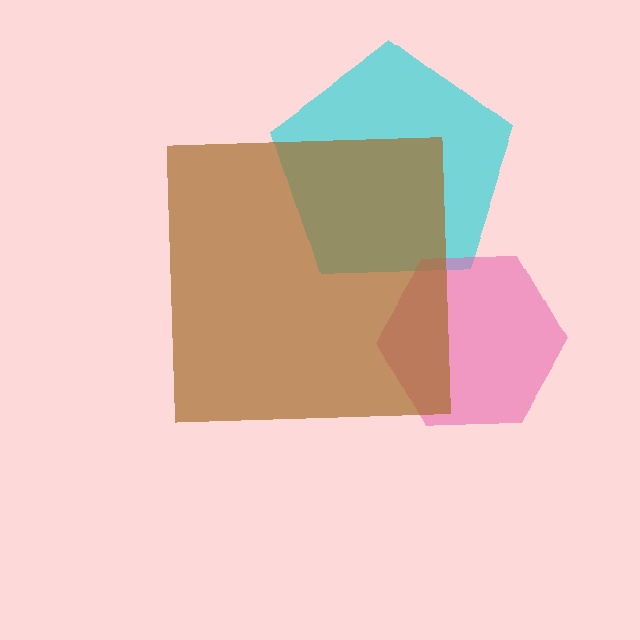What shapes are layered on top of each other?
The layered shapes are: a cyan pentagon, a pink hexagon, a brown square.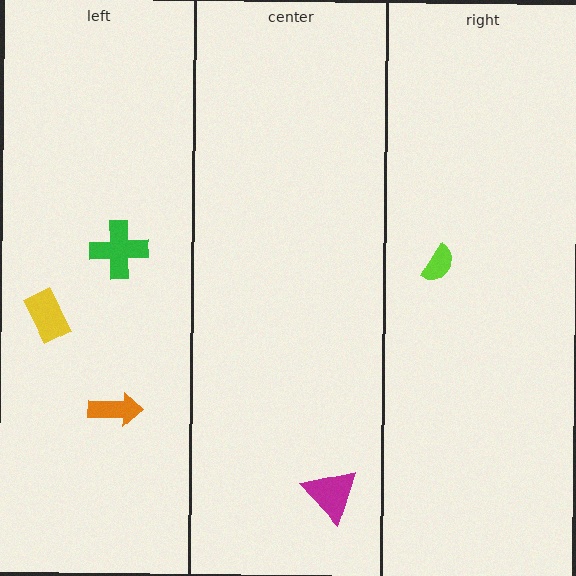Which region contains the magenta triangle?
The center region.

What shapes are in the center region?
The magenta triangle.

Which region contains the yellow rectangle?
The left region.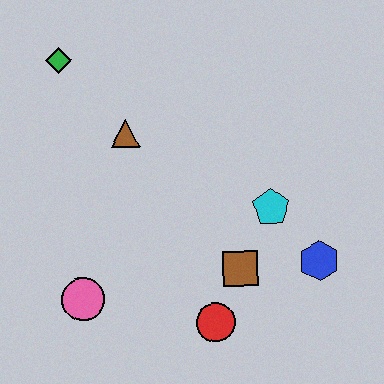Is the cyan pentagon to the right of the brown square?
Yes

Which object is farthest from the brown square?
The green diamond is farthest from the brown square.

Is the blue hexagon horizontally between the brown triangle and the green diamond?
No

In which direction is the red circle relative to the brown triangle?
The red circle is below the brown triangle.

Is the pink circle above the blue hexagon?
No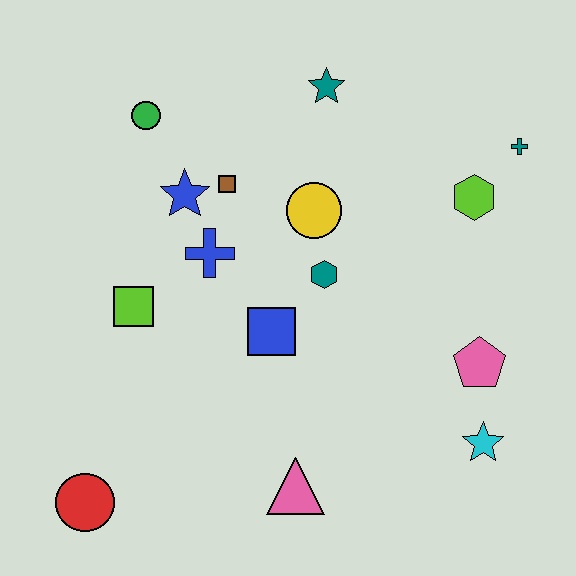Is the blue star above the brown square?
No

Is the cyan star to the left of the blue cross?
No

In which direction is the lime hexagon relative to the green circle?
The lime hexagon is to the right of the green circle.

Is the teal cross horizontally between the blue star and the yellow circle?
No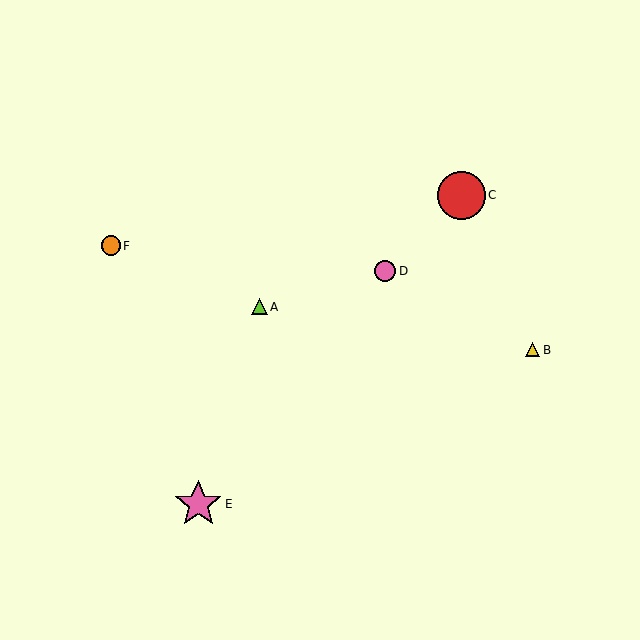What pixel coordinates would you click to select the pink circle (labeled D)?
Click at (385, 271) to select the pink circle D.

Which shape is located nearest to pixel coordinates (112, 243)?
The orange circle (labeled F) at (111, 246) is nearest to that location.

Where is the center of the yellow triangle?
The center of the yellow triangle is at (532, 350).